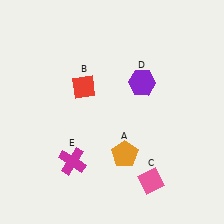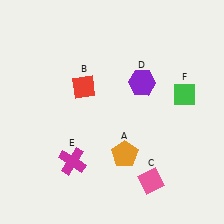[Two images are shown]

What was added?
A green diamond (F) was added in Image 2.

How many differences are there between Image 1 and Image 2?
There is 1 difference between the two images.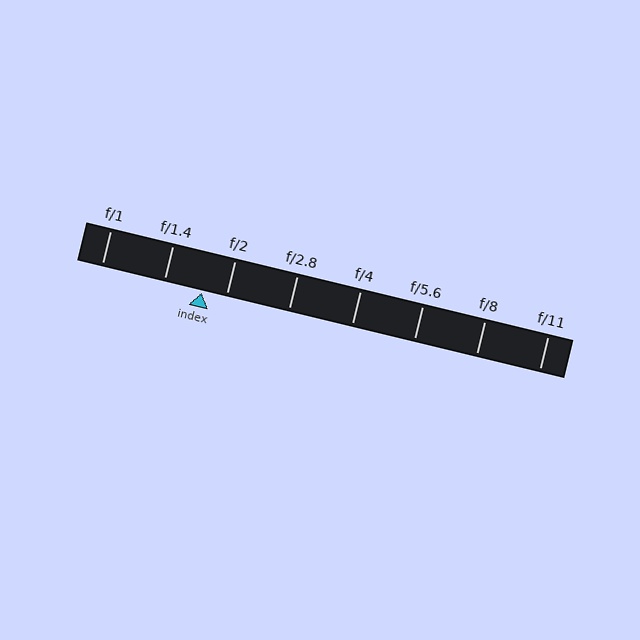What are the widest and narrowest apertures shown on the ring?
The widest aperture shown is f/1 and the narrowest is f/11.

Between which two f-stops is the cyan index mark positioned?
The index mark is between f/1.4 and f/2.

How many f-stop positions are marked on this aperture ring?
There are 8 f-stop positions marked.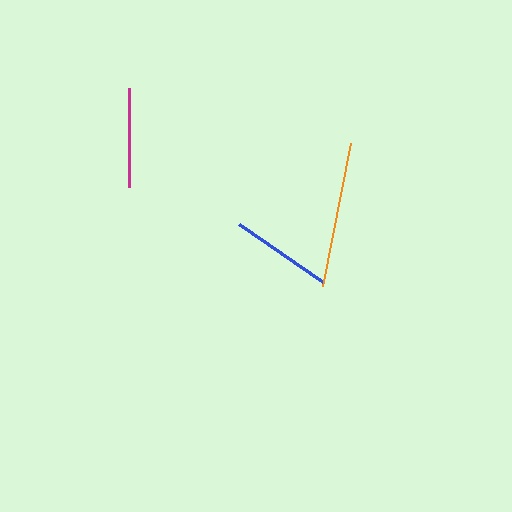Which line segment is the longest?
The orange line is the longest at approximately 147 pixels.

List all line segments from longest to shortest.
From longest to shortest: orange, blue, magenta.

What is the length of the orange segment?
The orange segment is approximately 147 pixels long.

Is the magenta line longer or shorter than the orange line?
The orange line is longer than the magenta line.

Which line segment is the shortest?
The magenta line is the shortest at approximately 99 pixels.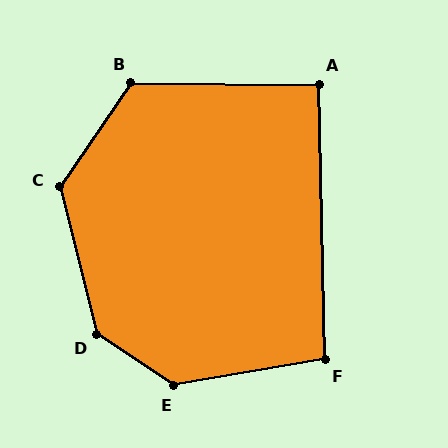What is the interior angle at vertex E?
Approximately 137 degrees (obtuse).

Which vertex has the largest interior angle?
D, at approximately 137 degrees.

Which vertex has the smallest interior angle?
A, at approximately 92 degrees.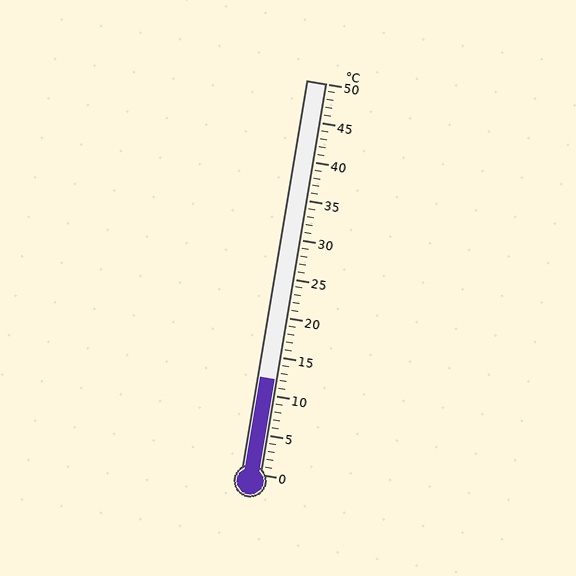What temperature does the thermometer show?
The thermometer shows approximately 12°C.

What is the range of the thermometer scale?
The thermometer scale ranges from 0°C to 50°C.